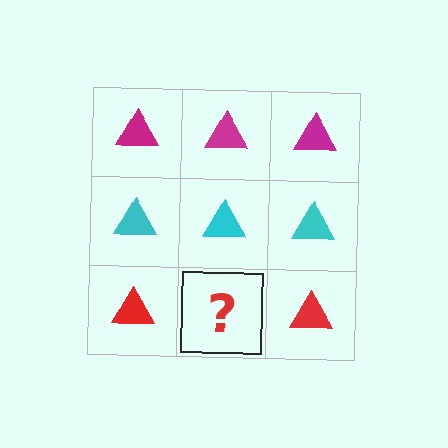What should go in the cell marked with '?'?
The missing cell should contain a red triangle.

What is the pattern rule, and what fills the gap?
The rule is that each row has a consistent color. The gap should be filled with a red triangle.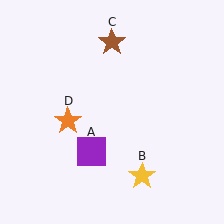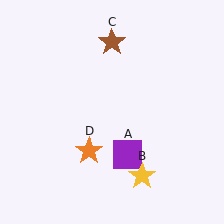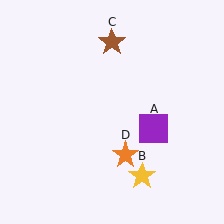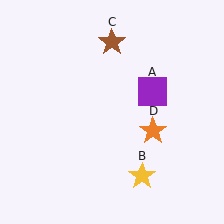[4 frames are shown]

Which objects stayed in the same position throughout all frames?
Yellow star (object B) and brown star (object C) remained stationary.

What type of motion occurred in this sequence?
The purple square (object A), orange star (object D) rotated counterclockwise around the center of the scene.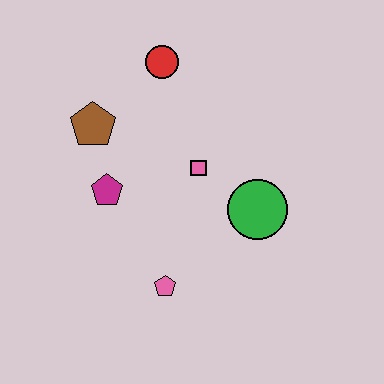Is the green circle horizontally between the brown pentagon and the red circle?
No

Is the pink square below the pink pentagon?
No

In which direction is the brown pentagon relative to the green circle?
The brown pentagon is to the left of the green circle.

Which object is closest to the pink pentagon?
The magenta pentagon is closest to the pink pentagon.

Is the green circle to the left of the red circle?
No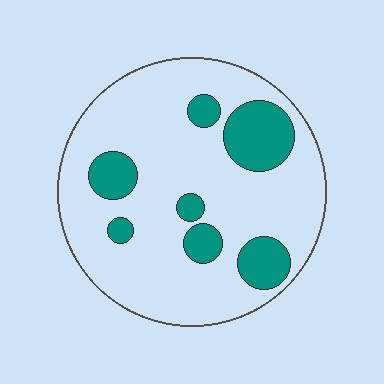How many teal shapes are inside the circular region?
7.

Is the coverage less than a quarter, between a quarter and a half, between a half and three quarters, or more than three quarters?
Less than a quarter.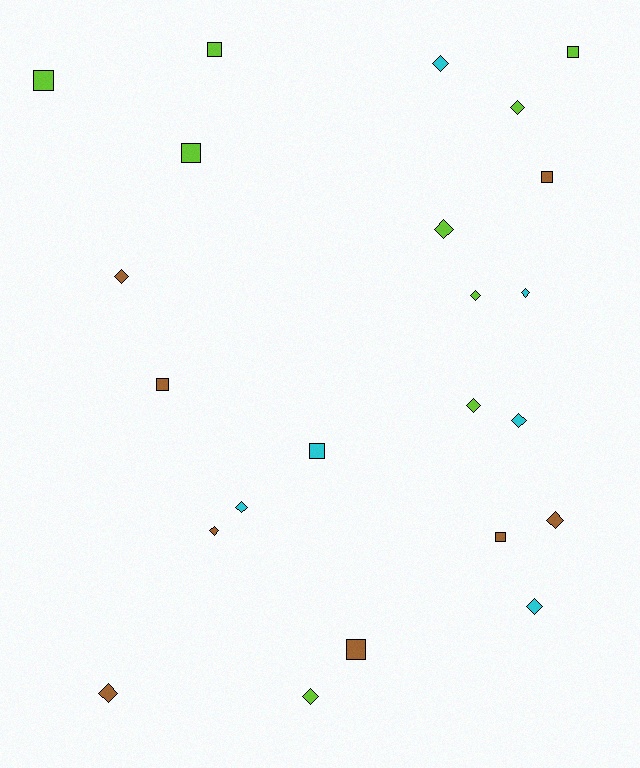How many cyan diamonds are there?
There are 5 cyan diamonds.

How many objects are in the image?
There are 23 objects.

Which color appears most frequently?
Lime, with 9 objects.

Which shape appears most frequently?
Diamond, with 14 objects.